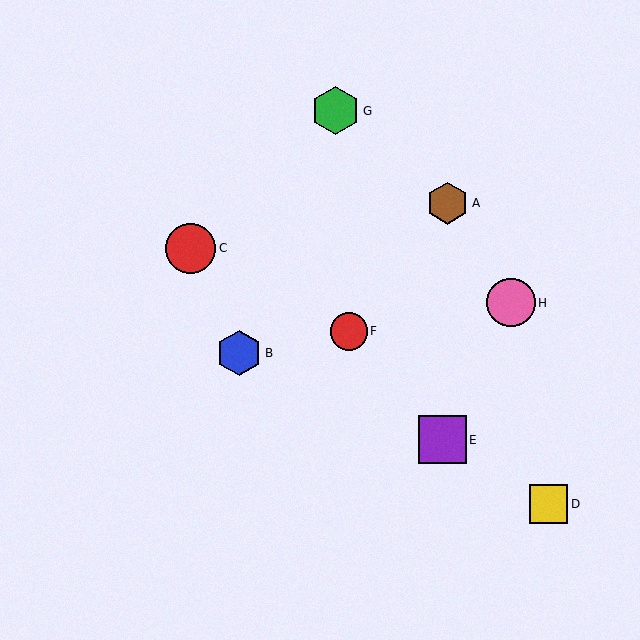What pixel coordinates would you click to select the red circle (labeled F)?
Click at (349, 331) to select the red circle F.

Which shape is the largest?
The red circle (labeled C) is the largest.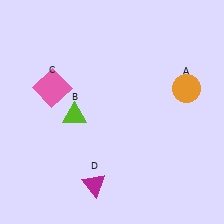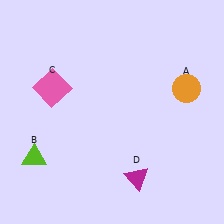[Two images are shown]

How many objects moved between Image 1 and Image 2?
2 objects moved between the two images.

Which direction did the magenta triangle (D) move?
The magenta triangle (D) moved right.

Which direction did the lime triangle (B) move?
The lime triangle (B) moved down.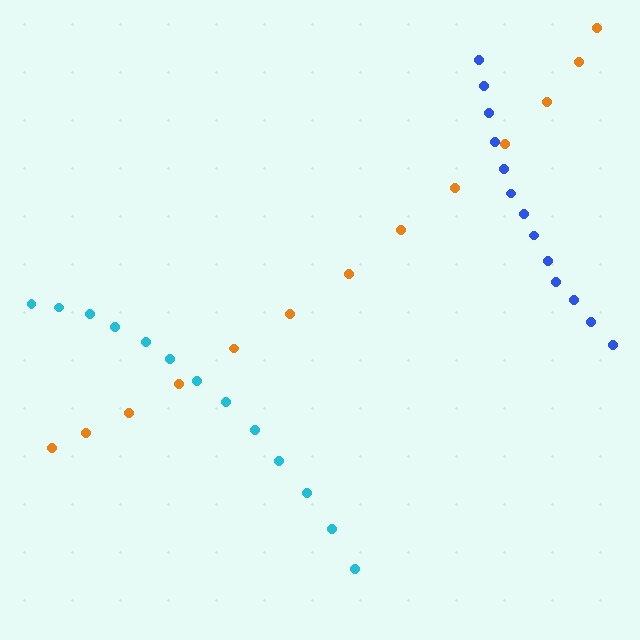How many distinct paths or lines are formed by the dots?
There are 3 distinct paths.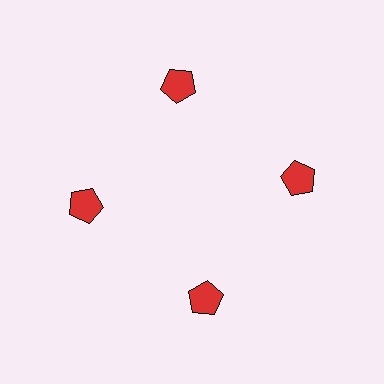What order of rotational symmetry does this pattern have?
This pattern has 4-fold rotational symmetry.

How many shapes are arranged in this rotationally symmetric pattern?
There are 4 shapes, arranged in 4 groups of 1.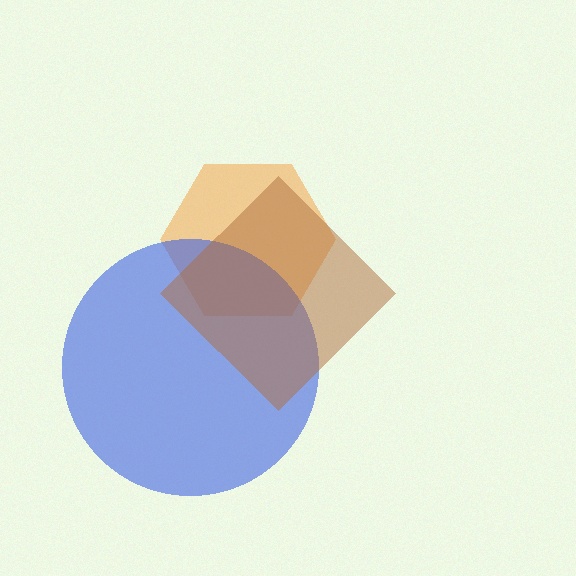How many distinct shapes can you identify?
There are 3 distinct shapes: an orange hexagon, a blue circle, a brown diamond.